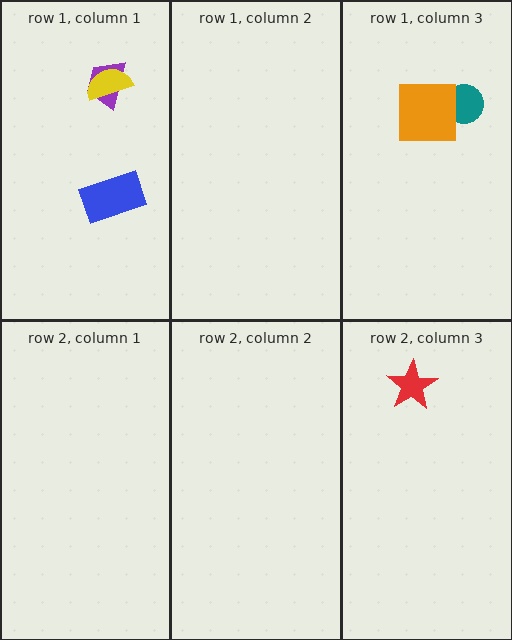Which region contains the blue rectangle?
The row 1, column 1 region.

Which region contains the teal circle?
The row 1, column 3 region.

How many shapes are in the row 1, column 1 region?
3.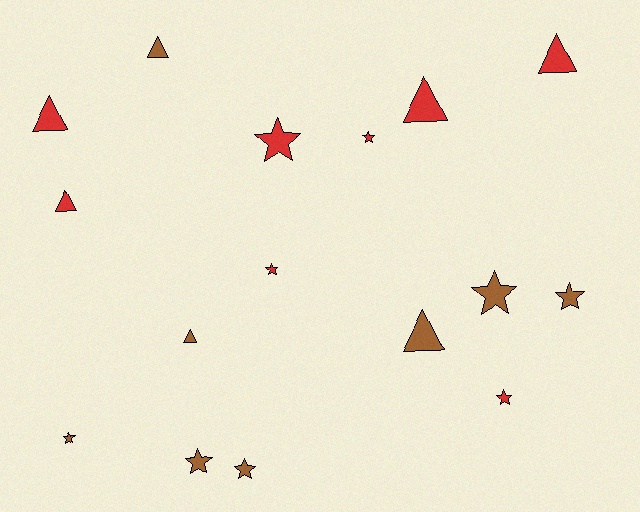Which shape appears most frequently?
Star, with 9 objects.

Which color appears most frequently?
Brown, with 8 objects.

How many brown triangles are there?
There are 3 brown triangles.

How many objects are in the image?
There are 16 objects.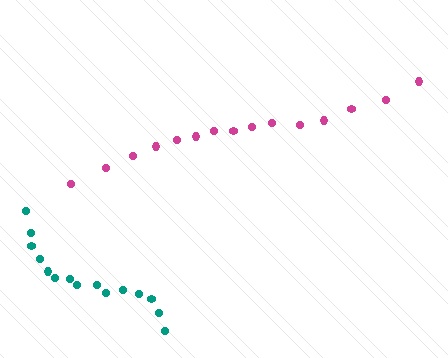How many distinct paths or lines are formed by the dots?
There are 2 distinct paths.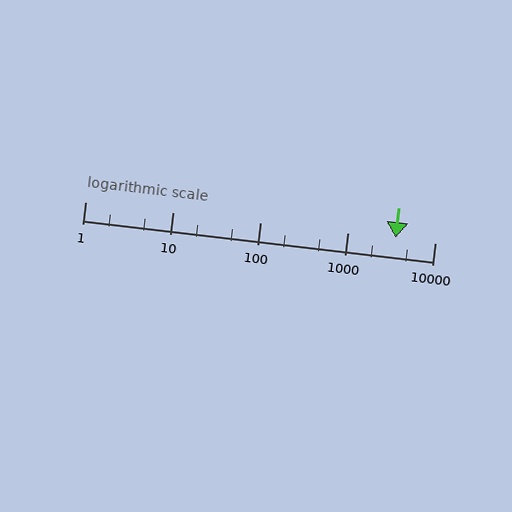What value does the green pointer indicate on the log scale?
The pointer indicates approximately 3600.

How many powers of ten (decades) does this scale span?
The scale spans 4 decades, from 1 to 10000.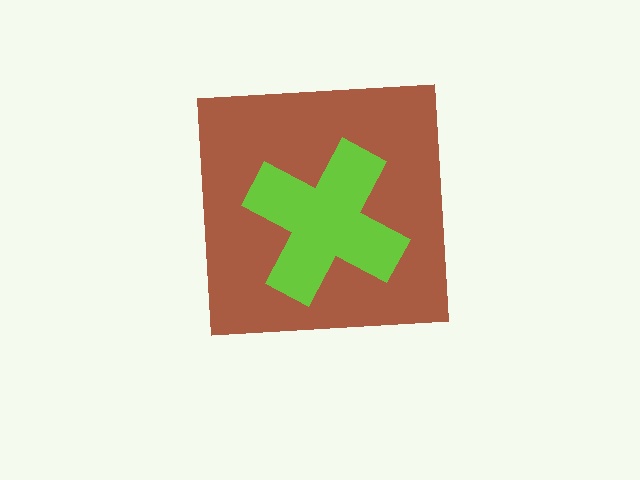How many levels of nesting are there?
2.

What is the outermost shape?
The brown square.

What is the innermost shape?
The lime cross.